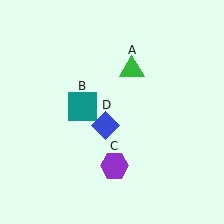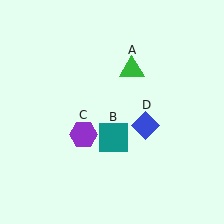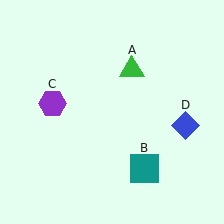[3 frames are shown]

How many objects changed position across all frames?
3 objects changed position: teal square (object B), purple hexagon (object C), blue diamond (object D).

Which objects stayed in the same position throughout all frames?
Green triangle (object A) remained stationary.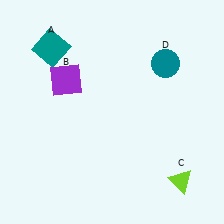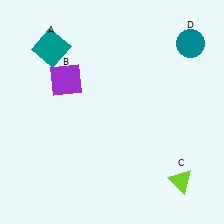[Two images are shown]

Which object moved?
The teal circle (D) moved right.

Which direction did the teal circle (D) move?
The teal circle (D) moved right.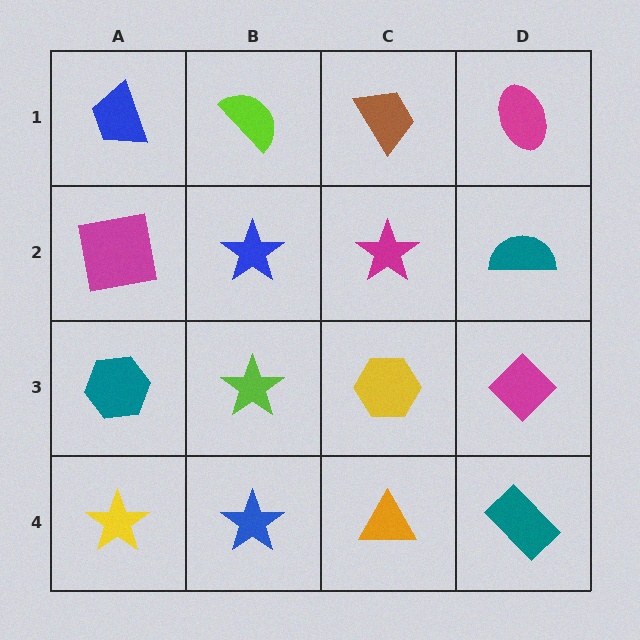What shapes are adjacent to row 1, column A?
A magenta square (row 2, column A), a lime semicircle (row 1, column B).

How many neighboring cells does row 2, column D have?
3.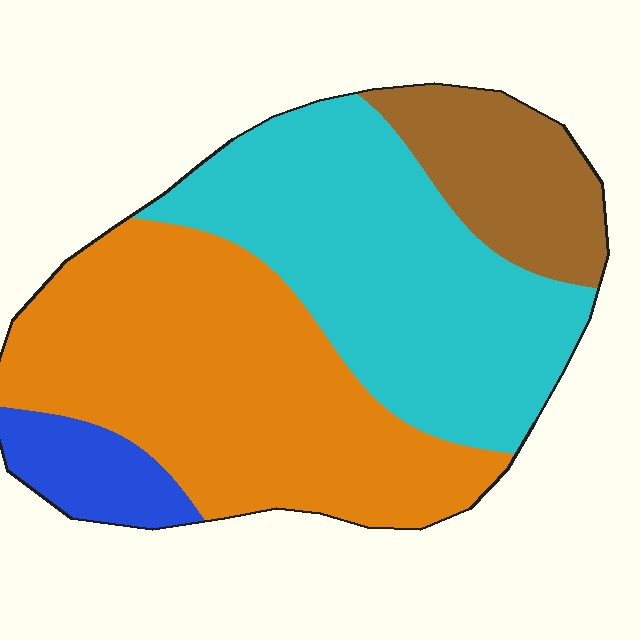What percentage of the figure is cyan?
Cyan covers 37% of the figure.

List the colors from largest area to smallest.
From largest to smallest: orange, cyan, brown, blue.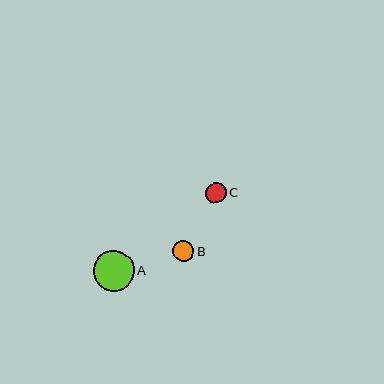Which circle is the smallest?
Circle C is the smallest with a size of approximately 21 pixels.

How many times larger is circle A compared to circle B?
Circle A is approximately 1.9 times the size of circle B.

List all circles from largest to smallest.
From largest to smallest: A, B, C.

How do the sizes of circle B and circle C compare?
Circle B and circle C are approximately the same size.